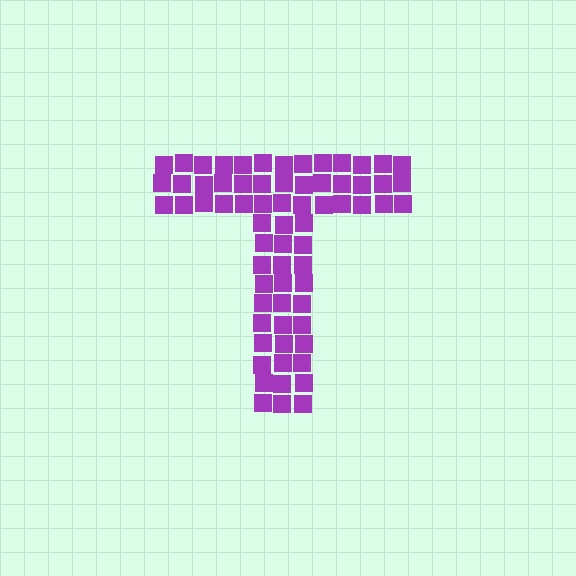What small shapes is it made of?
It is made of small squares.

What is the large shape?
The large shape is the letter T.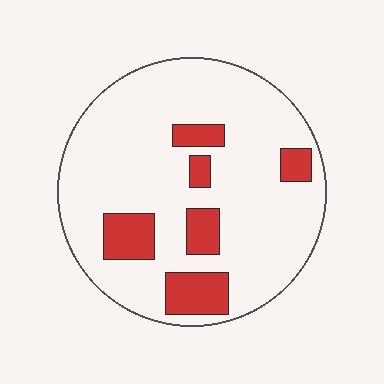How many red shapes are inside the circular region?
6.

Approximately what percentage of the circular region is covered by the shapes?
Approximately 15%.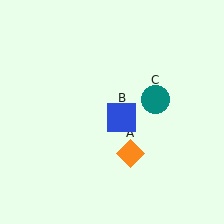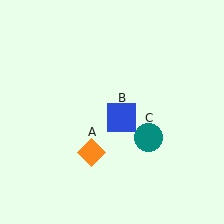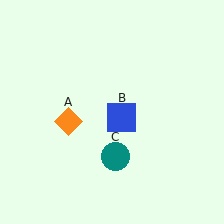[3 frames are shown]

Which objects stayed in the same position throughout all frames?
Blue square (object B) remained stationary.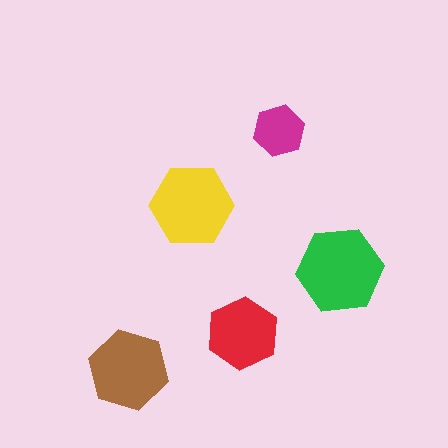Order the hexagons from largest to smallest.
the green one, the yellow one, the brown one, the red one, the magenta one.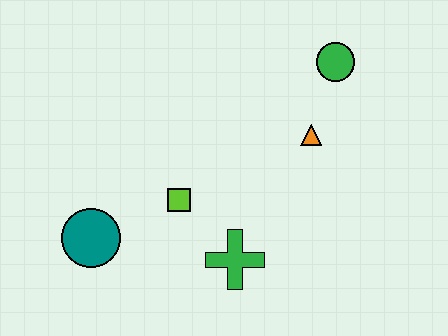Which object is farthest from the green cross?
The green circle is farthest from the green cross.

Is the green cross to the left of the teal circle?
No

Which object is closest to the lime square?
The green cross is closest to the lime square.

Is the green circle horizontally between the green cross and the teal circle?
No